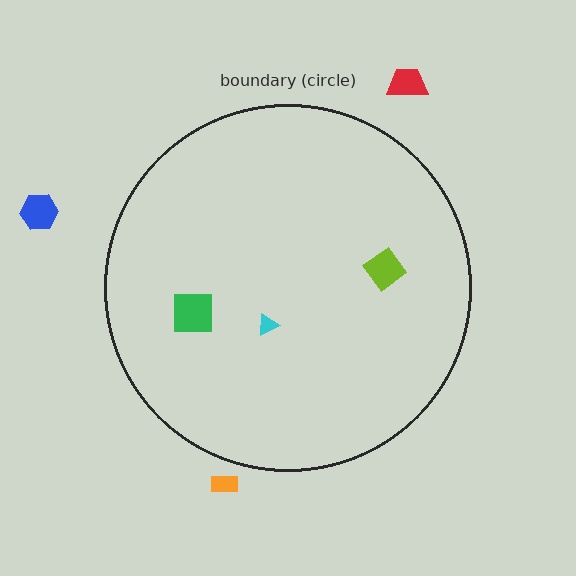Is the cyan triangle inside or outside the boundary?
Inside.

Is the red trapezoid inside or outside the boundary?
Outside.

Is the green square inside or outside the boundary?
Inside.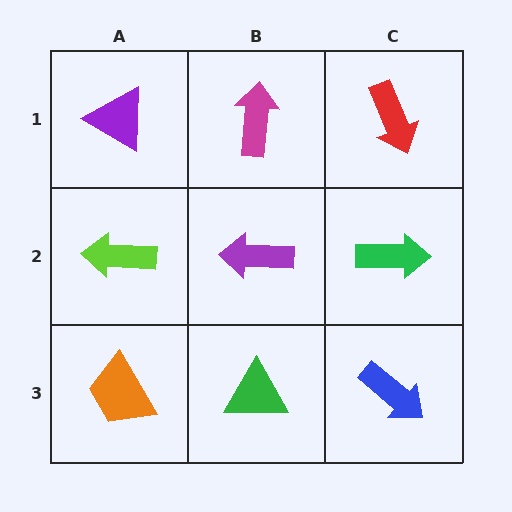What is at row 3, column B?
A green triangle.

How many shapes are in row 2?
3 shapes.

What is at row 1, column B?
A magenta arrow.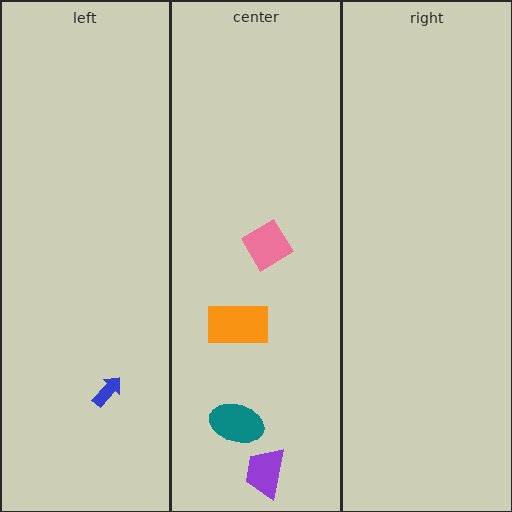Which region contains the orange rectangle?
The center region.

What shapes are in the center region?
The pink diamond, the teal ellipse, the orange rectangle, the purple trapezoid.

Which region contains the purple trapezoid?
The center region.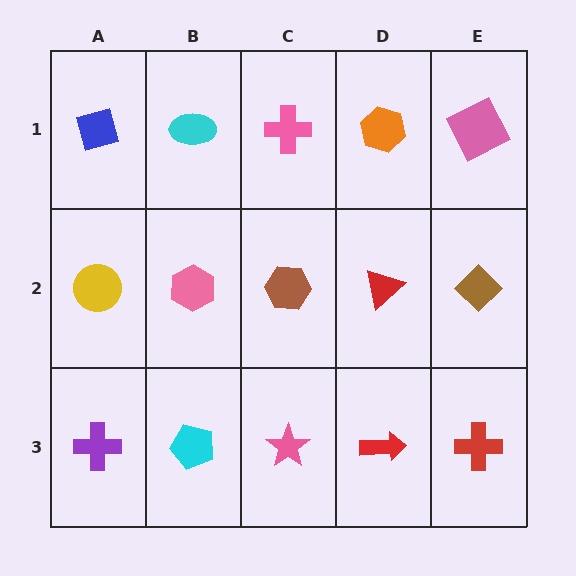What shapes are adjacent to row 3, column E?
A brown diamond (row 2, column E), a red arrow (row 3, column D).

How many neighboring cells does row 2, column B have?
4.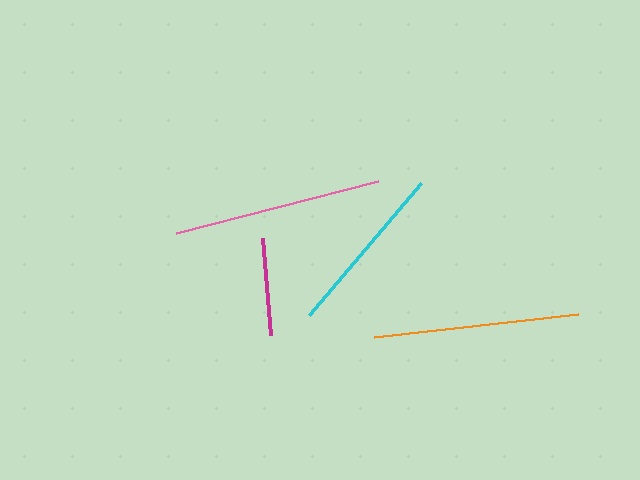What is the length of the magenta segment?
The magenta segment is approximately 97 pixels long.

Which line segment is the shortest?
The magenta line is the shortest at approximately 97 pixels.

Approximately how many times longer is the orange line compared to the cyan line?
The orange line is approximately 1.2 times the length of the cyan line.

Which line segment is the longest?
The pink line is the longest at approximately 209 pixels.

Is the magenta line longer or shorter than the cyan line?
The cyan line is longer than the magenta line.